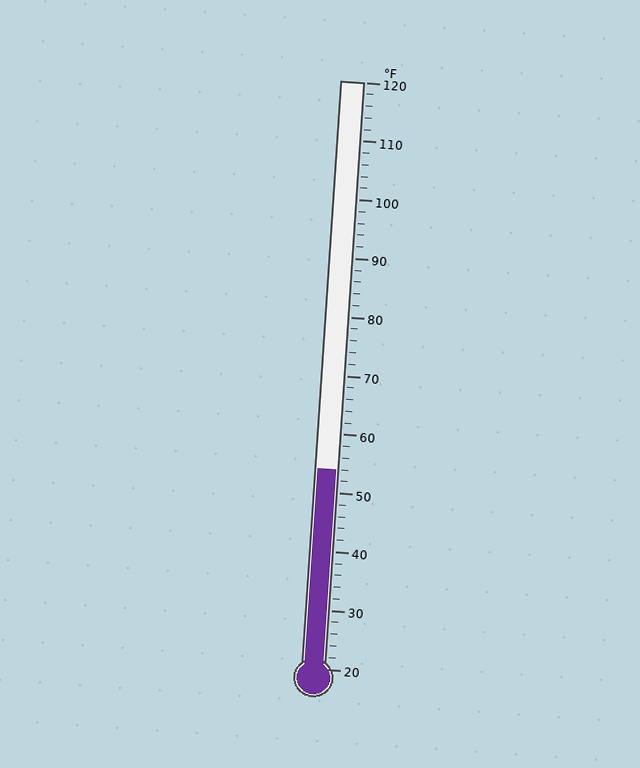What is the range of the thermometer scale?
The thermometer scale ranges from 20°F to 120°F.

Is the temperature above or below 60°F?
The temperature is below 60°F.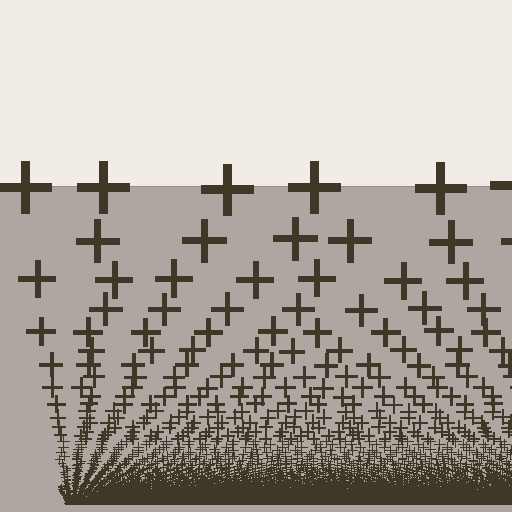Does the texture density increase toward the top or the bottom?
Density increases toward the bottom.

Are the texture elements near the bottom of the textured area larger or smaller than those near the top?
Smaller. The gradient is inverted — elements near the bottom are smaller and denser.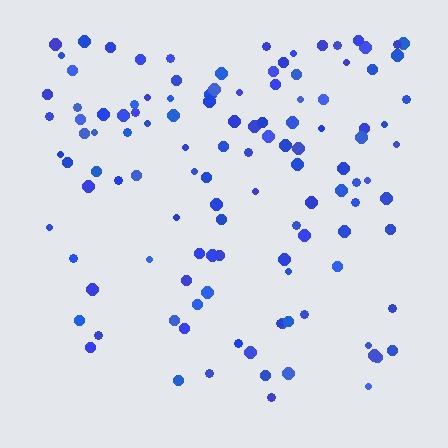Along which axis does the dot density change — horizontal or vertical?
Vertical.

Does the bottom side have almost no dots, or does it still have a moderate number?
Still a moderate number, just noticeably fewer than the top.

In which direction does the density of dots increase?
From bottom to top, with the top side densest.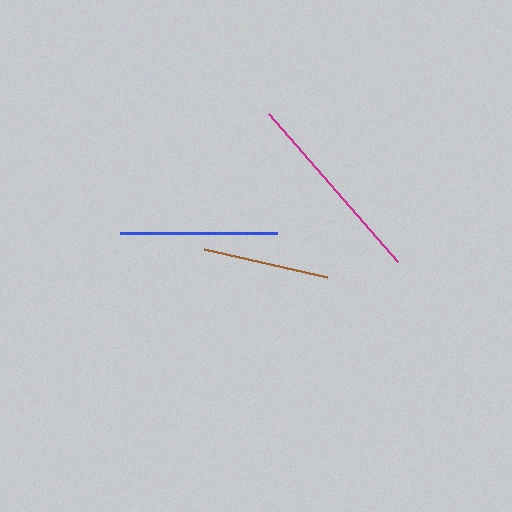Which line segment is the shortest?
The brown line is the shortest at approximately 126 pixels.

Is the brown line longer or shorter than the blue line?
The blue line is longer than the brown line.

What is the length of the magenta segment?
The magenta segment is approximately 196 pixels long.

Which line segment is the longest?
The magenta line is the longest at approximately 196 pixels.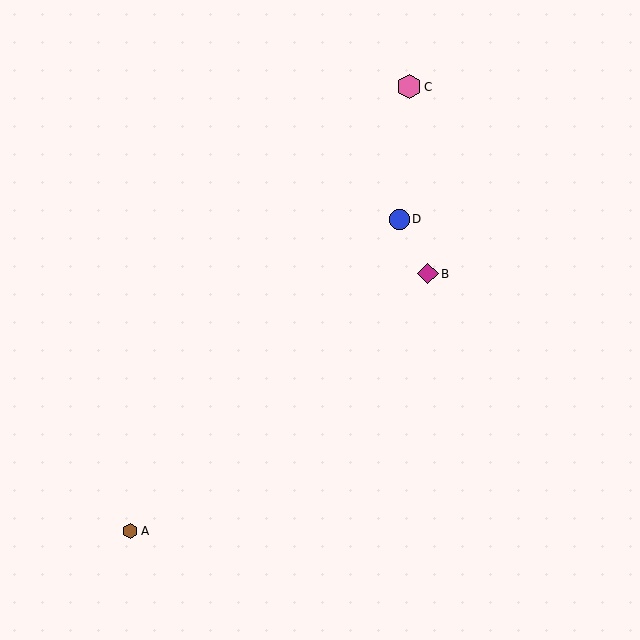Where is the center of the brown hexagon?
The center of the brown hexagon is at (130, 531).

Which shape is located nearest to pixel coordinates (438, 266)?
The magenta diamond (labeled B) at (428, 274) is nearest to that location.